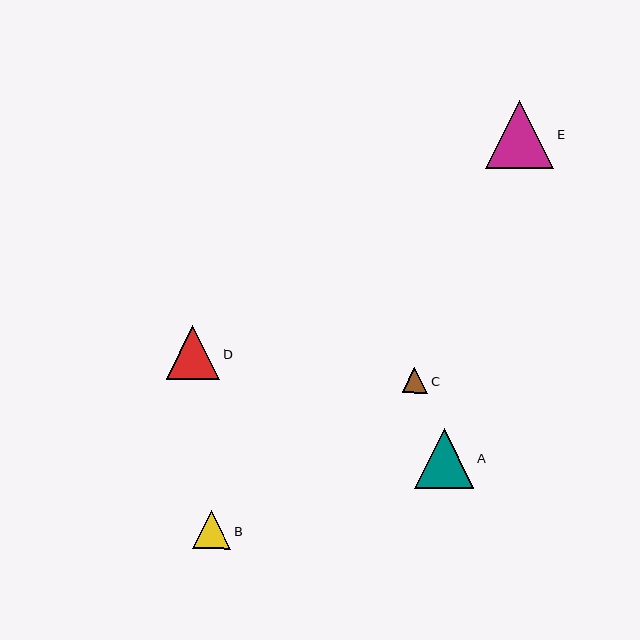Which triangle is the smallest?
Triangle C is the smallest with a size of approximately 26 pixels.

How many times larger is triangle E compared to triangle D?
Triangle E is approximately 1.3 times the size of triangle D.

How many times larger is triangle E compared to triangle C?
Triangle E is approximately 2.6 times the size of triangle C.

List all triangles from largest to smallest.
From largest to smallest: E, A, D, B, C.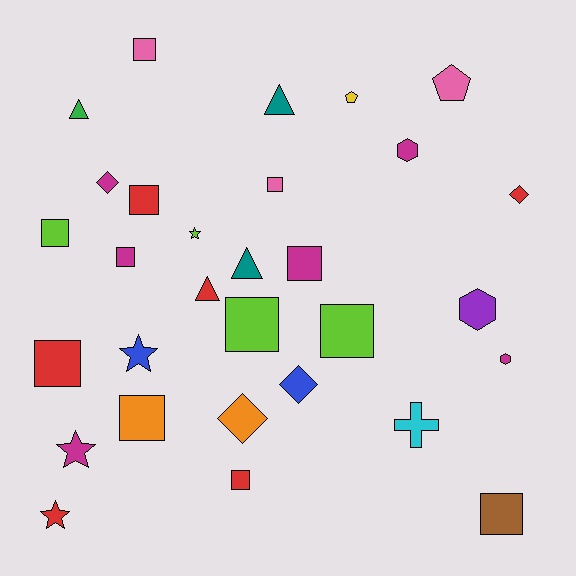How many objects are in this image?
There are 30 objects.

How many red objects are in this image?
There are 6 red objects.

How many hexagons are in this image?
There are 3 hexagons.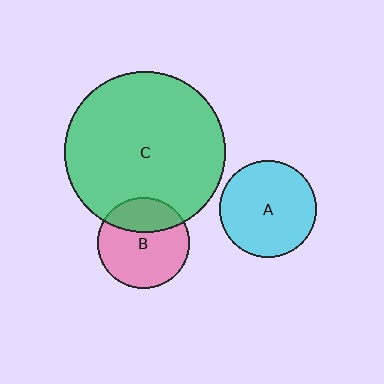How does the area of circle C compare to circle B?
Approximately 3.1 times.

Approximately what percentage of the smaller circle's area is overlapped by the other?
Approximately 30%.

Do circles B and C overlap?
Yes.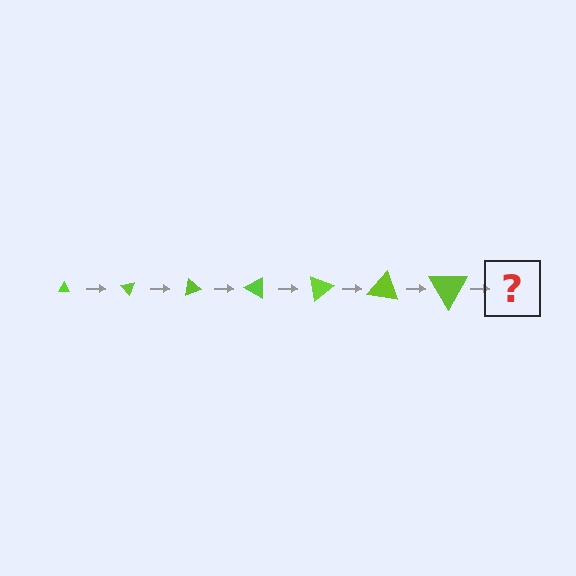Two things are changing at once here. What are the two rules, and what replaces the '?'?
The two rules are that the triangle grows larger each step and it rotates 50 degrees each step. The '?' should be a triangle, larger than the previous one and rotated 350 degrees from the start.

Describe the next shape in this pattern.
It should be a triangle, larger than the previous one and rotated 350 degrees from the start.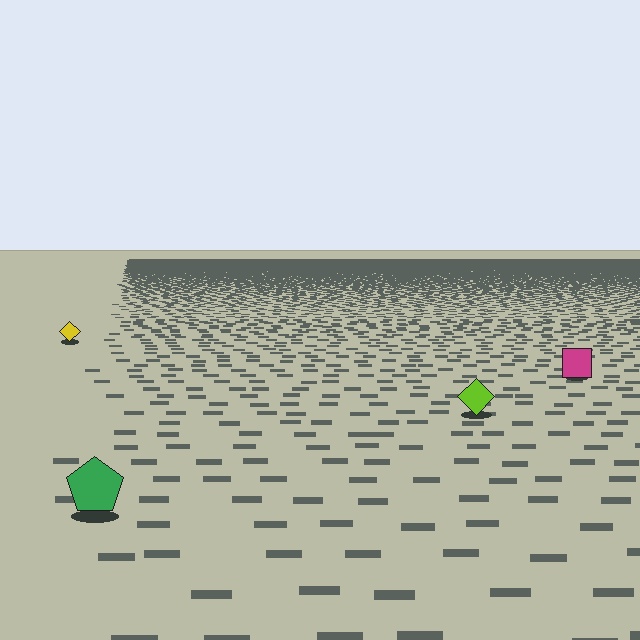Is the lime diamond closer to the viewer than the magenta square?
Yes. The lime diamond is closer — you can tell from the texture gradient: the ground texture is coarser near it.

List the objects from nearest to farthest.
From nearest to farthest: the green pentagon, the lime diamond, the magenta square, the yellow diamond.